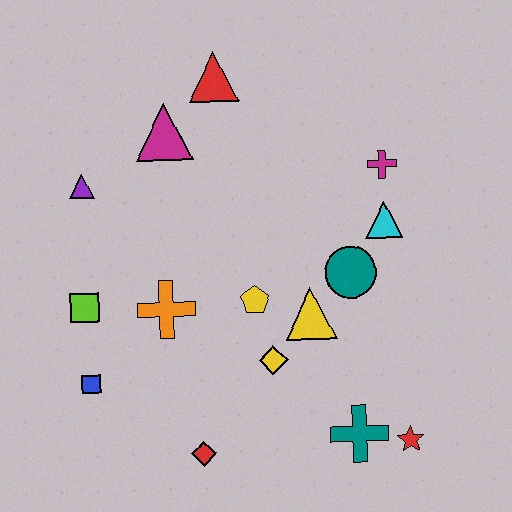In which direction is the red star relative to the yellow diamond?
The red star is to the right of the yellow diamond.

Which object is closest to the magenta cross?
The cyan triangle is closest to the magenta cross.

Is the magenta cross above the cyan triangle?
Yes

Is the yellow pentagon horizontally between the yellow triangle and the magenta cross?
No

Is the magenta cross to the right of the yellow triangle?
Yes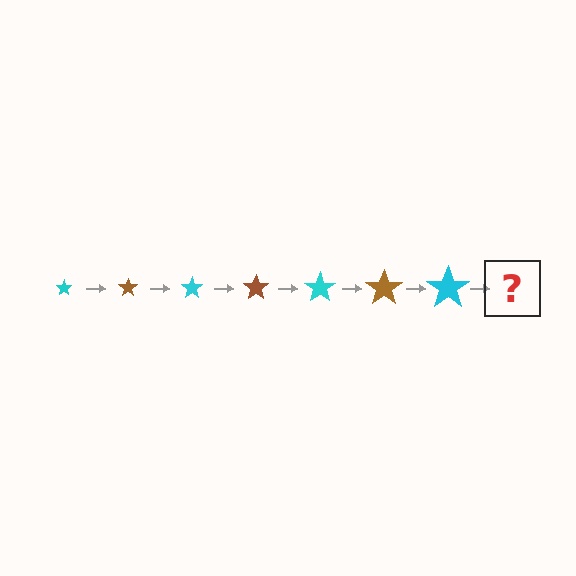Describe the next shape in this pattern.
It should be a brown star, larger than the previous one.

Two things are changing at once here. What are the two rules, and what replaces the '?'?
The two rules are that the star grows larger each step and the color cycles through cyan and brown. The '?' should be a brown star, larger than the previous one.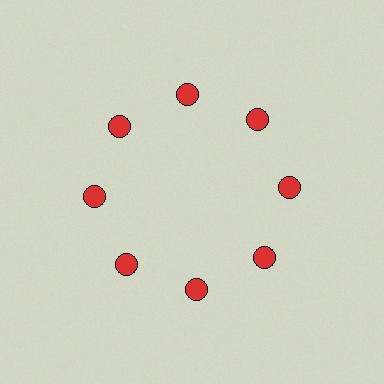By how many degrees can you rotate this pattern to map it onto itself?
The pattern maps onto itself every 45 degrees of rotation.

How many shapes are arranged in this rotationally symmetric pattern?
There are 8 shapes, arranged in 8 groups of 1.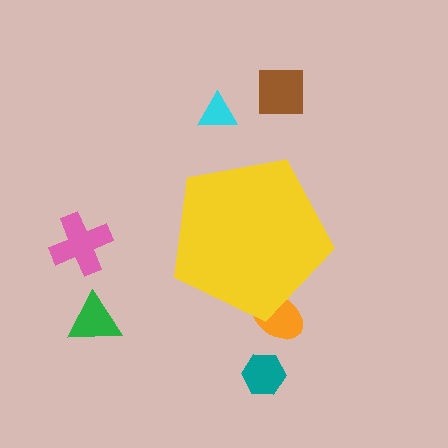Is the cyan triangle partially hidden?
No, the cyan triangle is fully visible.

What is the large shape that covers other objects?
A yellow pentagon.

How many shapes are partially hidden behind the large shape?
1 shape is partially hidden.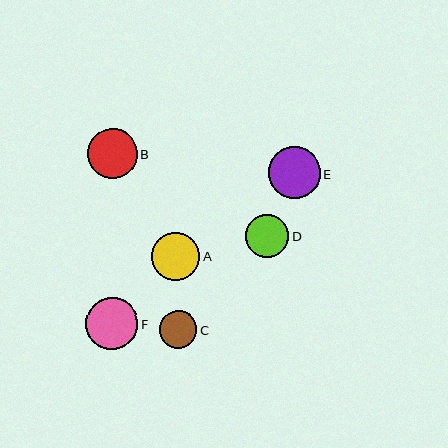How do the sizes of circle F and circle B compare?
Circle F and circle B are approximately the same size.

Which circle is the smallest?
Circle C is the smallest with a size of approximately 38 pixels.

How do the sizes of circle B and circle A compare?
Circle B and circle A are approximately the same size.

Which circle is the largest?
Circle F is the largest with a size of approximately 52 pixels.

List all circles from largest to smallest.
From largest to smallest: F, E, B, A, D, C.